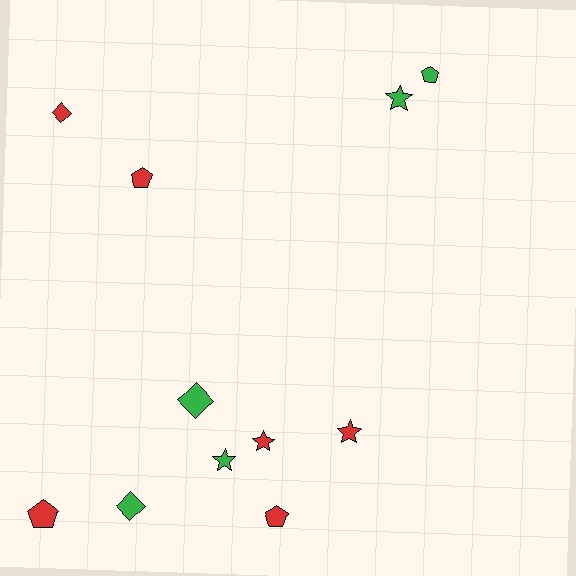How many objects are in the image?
There are 11 objects.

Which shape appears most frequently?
Star, with 4 objects.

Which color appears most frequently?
Red, with 6 objects.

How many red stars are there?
There are 2 red stars.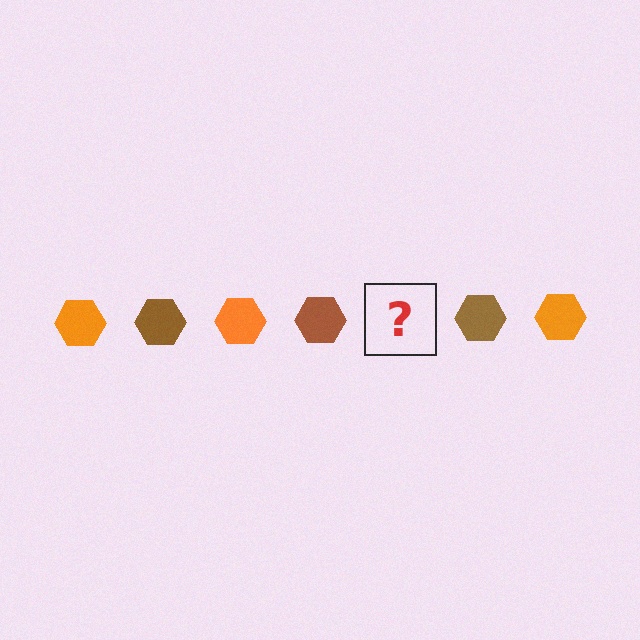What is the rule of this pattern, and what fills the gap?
The rule is that the pattern cycles through orange, brown hexagons. The gap should be filled with an orange hexagon.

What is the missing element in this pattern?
The missing element is an orange hexagon.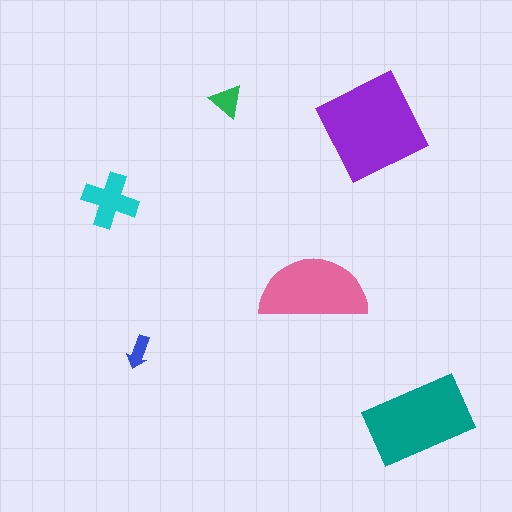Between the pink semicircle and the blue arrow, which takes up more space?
The pink semicircle.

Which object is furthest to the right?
The teal rectangle is rightmost.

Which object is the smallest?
The blue arrow.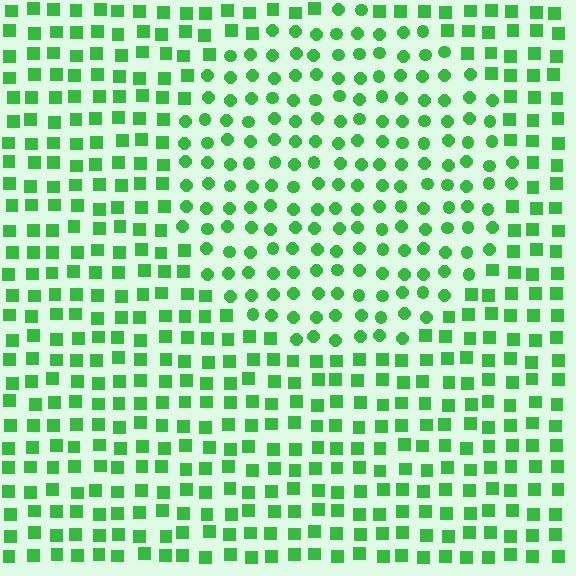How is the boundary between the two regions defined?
The boundary is defined by a change in element shape: circles inside vs. squares outside. All elements share the same color and spacing.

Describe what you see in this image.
The image is filled with small green elements arranged in a uniform grid. A circle-shaped region contains circles, while the surrounding area contains squares. The boundary is defined purely by the change in element shape.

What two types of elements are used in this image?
The image uses circles inside the circle region and squares outside it.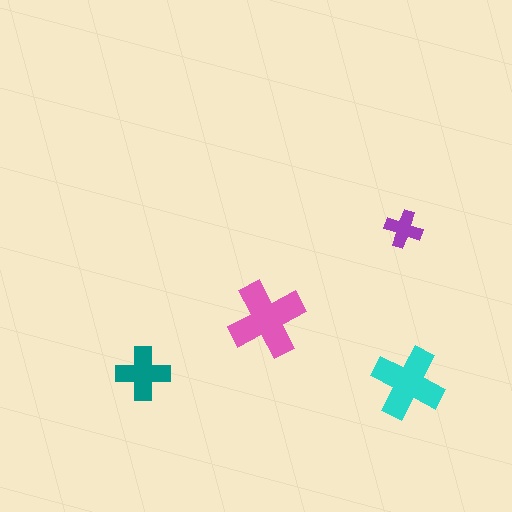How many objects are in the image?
There are 4 objects in the image.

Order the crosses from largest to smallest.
the pink one, the cyan one, the teal one, the purple one.